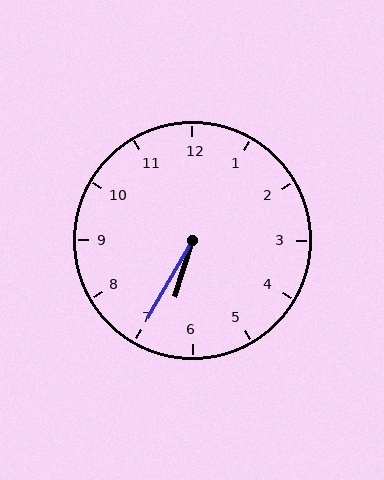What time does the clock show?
6:35.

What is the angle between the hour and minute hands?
Approximately 12 degrees.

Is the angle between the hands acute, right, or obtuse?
It is acute.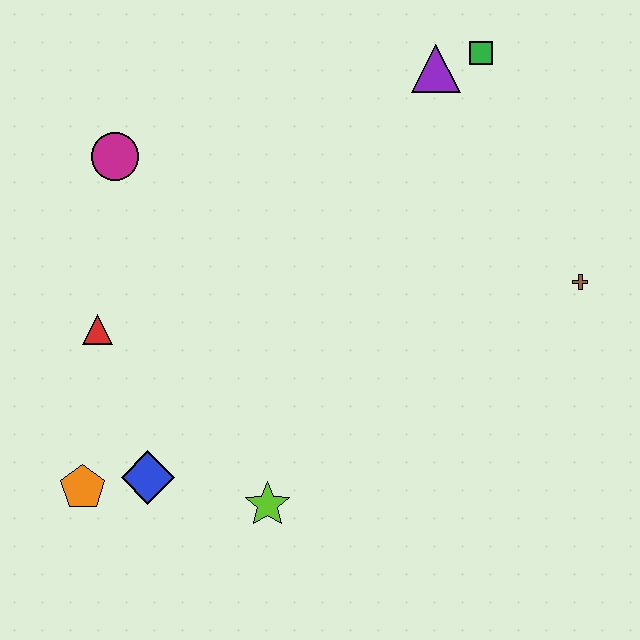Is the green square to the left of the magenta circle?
No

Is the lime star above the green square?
No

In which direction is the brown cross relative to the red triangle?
The brown cross is to the right of the red triangle.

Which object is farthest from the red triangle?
The brown cross is farthest from the red triangle.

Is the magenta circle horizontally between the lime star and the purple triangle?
No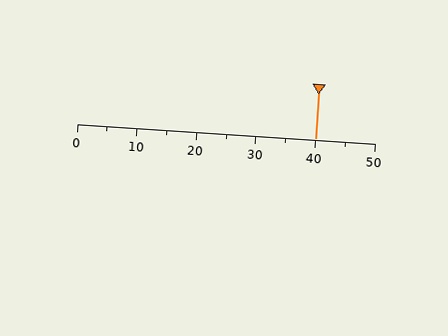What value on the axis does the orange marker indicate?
The marker indicates approximately 40.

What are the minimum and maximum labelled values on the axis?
The axis runs from 0 to 50.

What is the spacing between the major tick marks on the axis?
The major ticks are spaced 10 apart.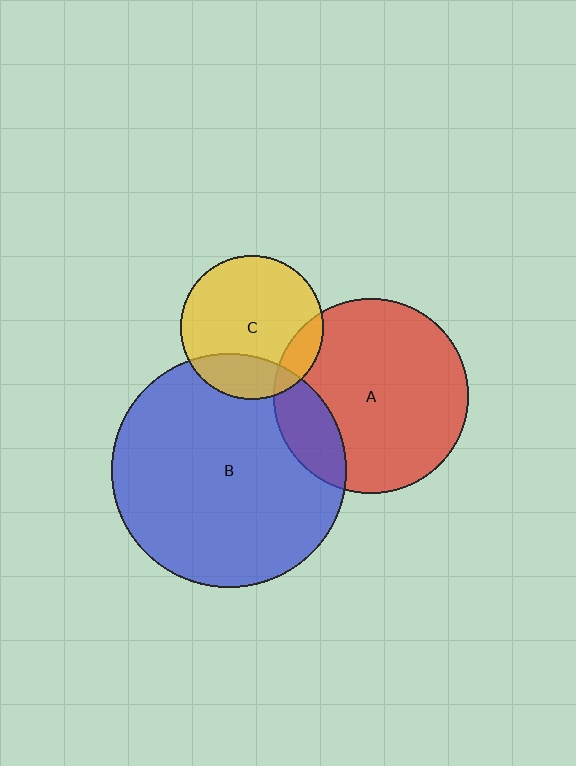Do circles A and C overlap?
Yes.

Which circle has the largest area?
Circle B (blue).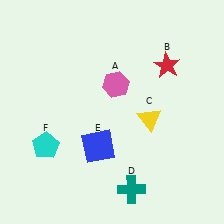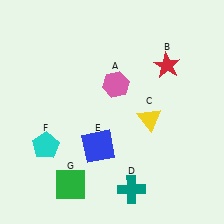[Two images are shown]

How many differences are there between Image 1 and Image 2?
There is 1 difference between the two images.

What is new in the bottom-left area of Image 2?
A green square (G) was added in the bottom-left area of Image 2.